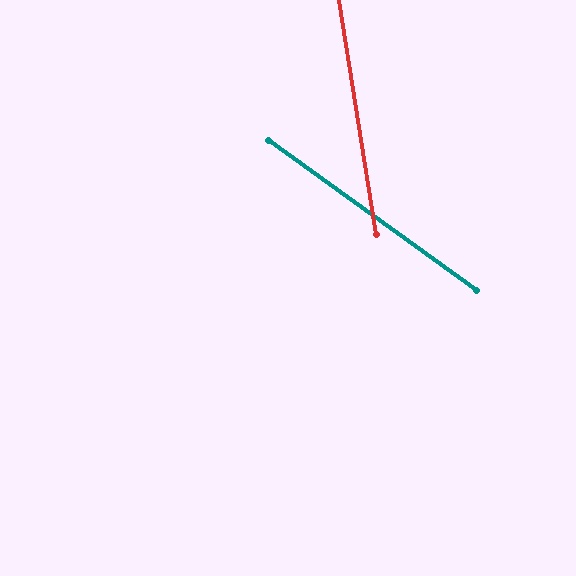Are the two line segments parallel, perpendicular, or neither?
Neither parallel nor perpendicular — they differ by about 45°.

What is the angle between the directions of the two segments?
Approximately 45 degrees.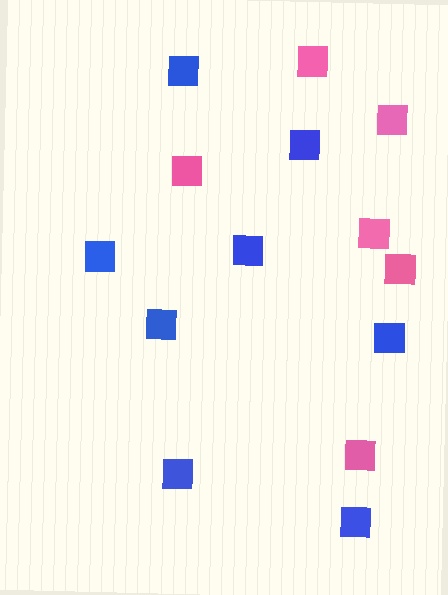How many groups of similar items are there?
There are 2 groups: one group of pink squares (6) and one group of blue squares (8).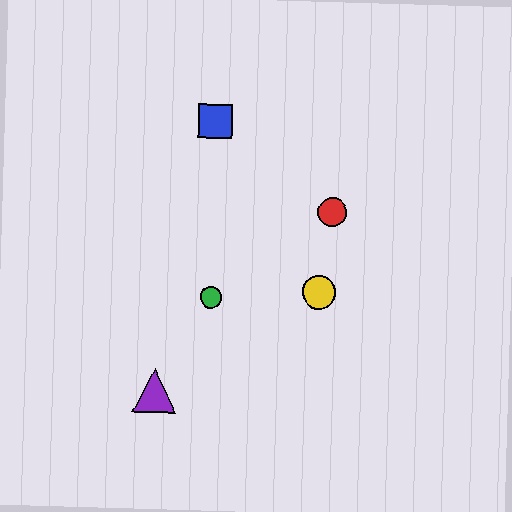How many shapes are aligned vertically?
2 shapes (the blue square, the green circle) are aligned vertically.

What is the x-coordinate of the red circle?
The red circle is at x≈332.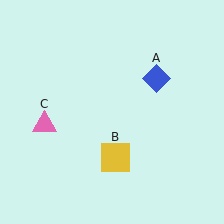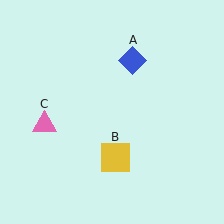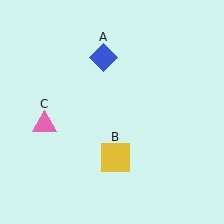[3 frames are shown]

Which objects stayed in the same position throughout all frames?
Yellow square (object B) and pink triangle (object C) remained stationary.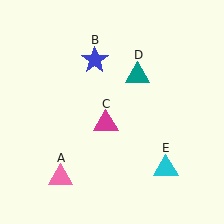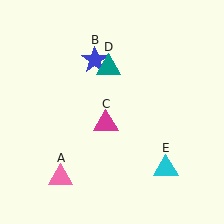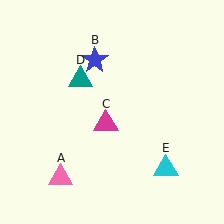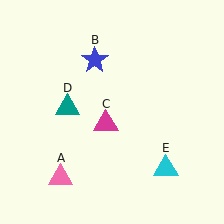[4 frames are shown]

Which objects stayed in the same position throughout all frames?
Pink triangle (object A) and blue star (object B) and magenta triangle (object C) and cyan triangle (object E) remained stationary.